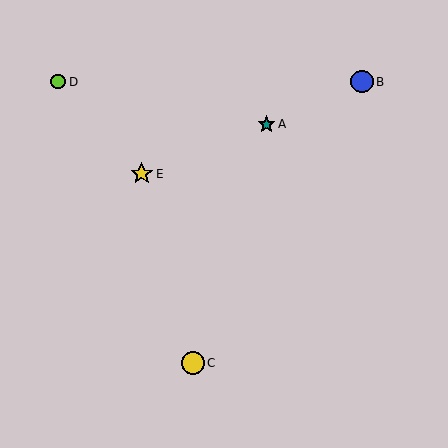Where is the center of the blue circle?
The center of the blue circle is at (362, 82).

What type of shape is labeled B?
Shape B is a blue circle.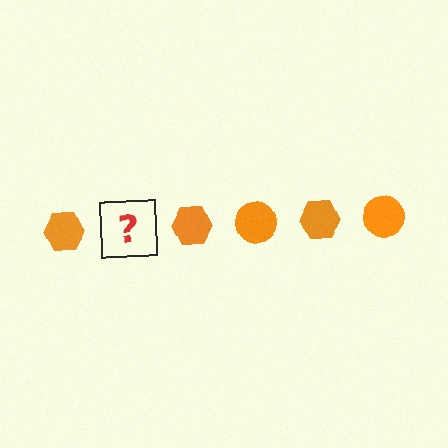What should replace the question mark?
The question mark should be replaced with an orange circle.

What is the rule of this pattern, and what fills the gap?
The rule is that the pattern cycles through hexagon, circle shapes in orange. The gap should be filled with an orange circle.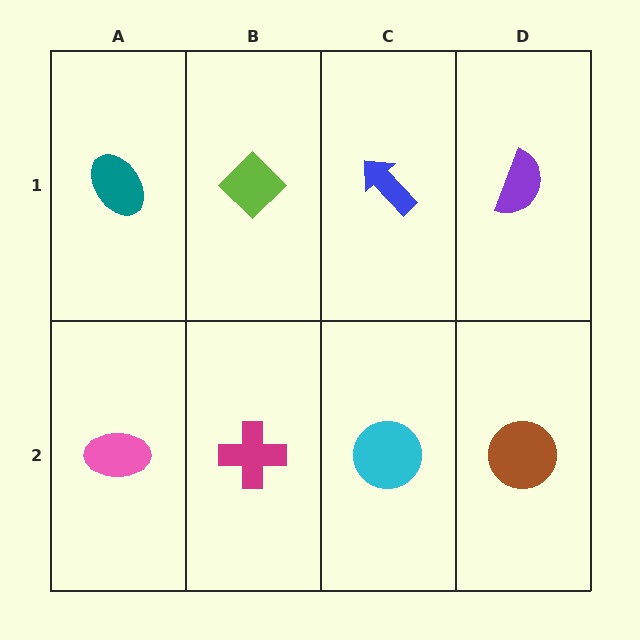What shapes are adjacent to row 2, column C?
A blue arrow (row 1, column C), a magenta cross (row 2, column B), a brown circle (row 2, column D).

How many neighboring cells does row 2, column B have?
3.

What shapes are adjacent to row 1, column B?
A magenta cross (row 2, column B), a teal ellipse (row 1, column A), a blue arrow (row 1, column C).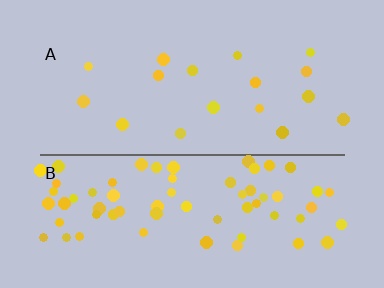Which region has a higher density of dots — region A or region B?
B (the bottom).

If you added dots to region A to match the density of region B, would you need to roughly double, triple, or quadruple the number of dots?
Approximately quadruple.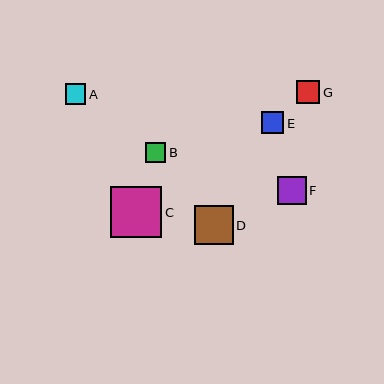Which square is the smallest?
Square B is the smallest with a size of approximately 20 pixels.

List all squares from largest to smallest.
From largest to smallest: C, D, F, G, E, A, B.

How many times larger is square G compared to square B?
Square G is approximately 1.1 times the size of square B.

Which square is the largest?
Square C is the largest with a size of approximately 51 pixels.